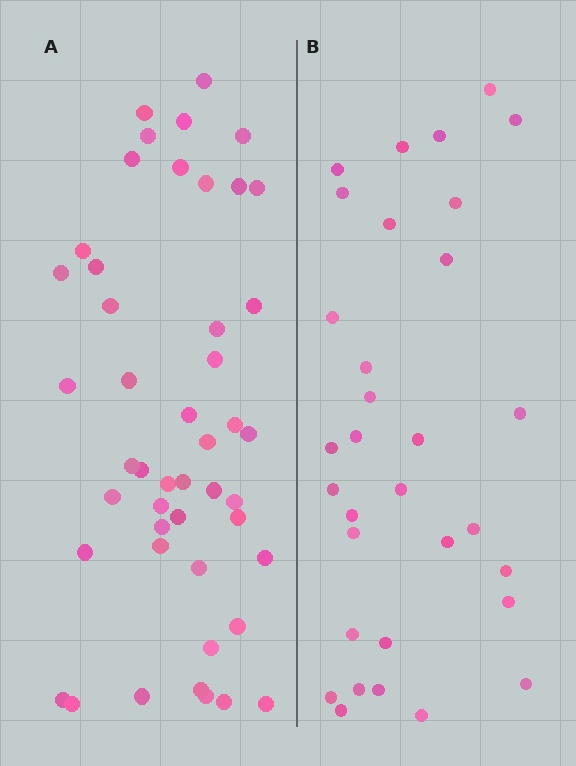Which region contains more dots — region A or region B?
Region A (the left region) has more dots.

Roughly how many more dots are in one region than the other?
Region A has approximately 15 more dots than region B.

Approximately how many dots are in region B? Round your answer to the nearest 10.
About 30 dots. (The exact count is 32, which rounds to 30.)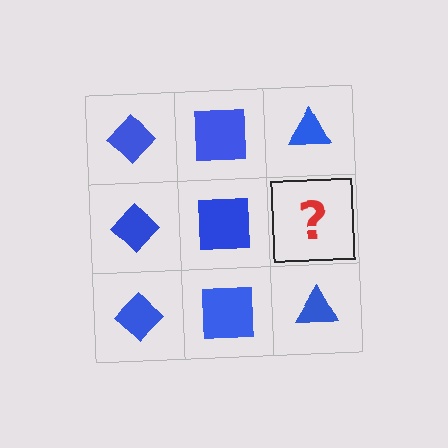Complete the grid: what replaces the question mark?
The question mark should be replaced with a blue triangle.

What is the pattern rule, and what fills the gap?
The rule is that each column has a consistent shape. The gap should be filled with a blue triangle.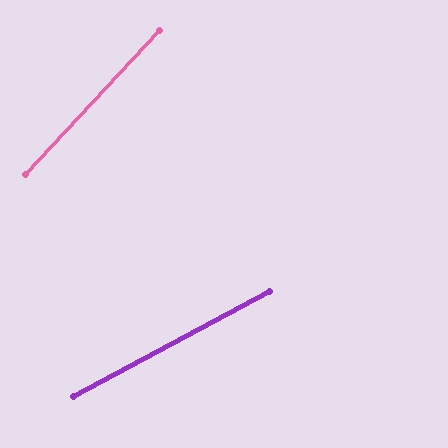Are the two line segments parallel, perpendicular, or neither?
Neither parallel nor perpendicular — they differ by about 19°.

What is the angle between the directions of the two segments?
Approximately 19 degrees.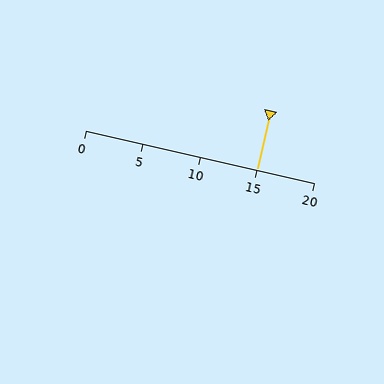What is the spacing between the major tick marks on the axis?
The major ticks are spaced 5 apart.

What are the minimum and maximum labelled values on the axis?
The axis runs from 0 to 20.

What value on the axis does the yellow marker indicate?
The marker indicates approximately 15.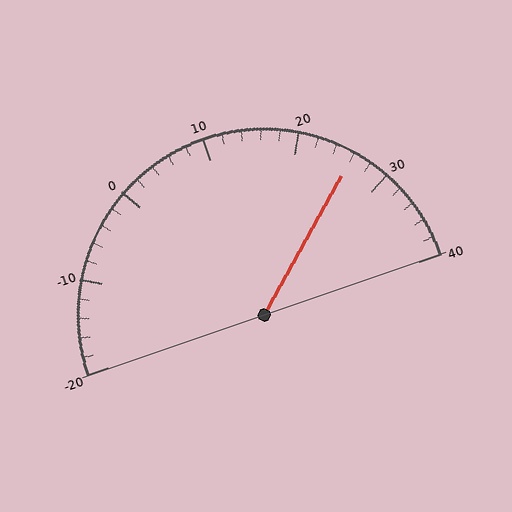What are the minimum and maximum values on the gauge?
The gauge ranges from -20 to 40.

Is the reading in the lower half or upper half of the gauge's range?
The reading is in the upper half of the range (-20 to 40).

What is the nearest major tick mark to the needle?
The nearest major tick mark is 30.